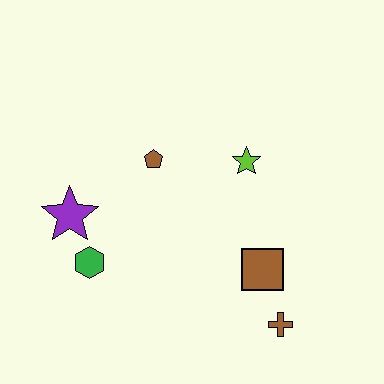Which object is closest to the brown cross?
The brown square is closest to the brown cross.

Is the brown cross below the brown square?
Yes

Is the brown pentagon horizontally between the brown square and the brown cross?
No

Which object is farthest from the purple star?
The brown cross is farthest from the purple star.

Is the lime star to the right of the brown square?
No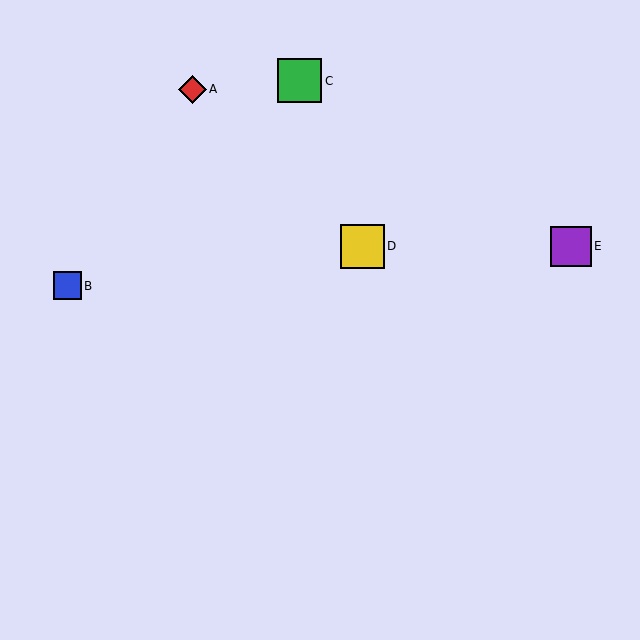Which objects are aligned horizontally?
Objects D, E are aligned horizontally.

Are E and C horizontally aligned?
No, E is at y≈246 and C is at y≈81.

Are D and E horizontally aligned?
Yes, both are at y≈246.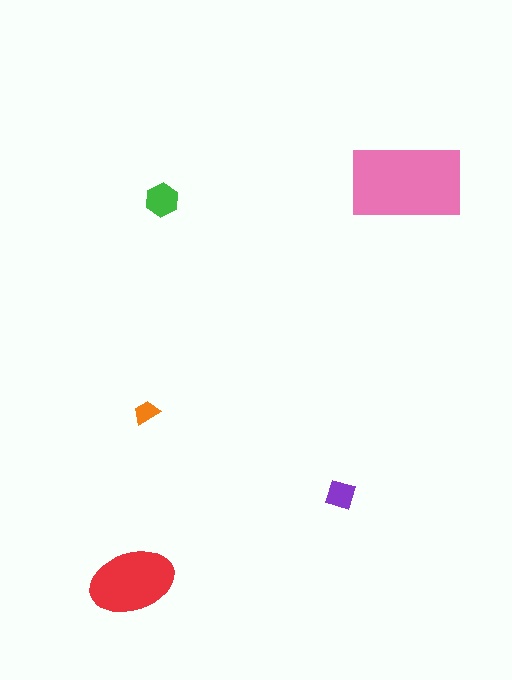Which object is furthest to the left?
The red ellipse is leftmost.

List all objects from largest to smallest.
The pink rectangle, the red ellipse, the green hexagon, the purple diamond, the orange trapezoid.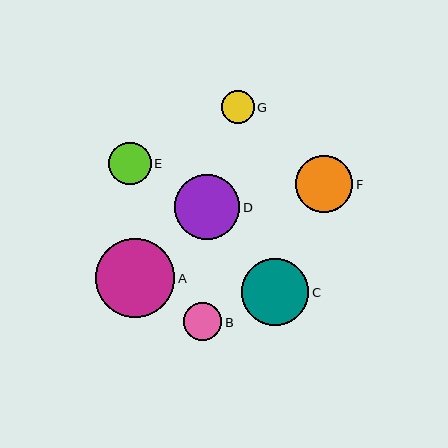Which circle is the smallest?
Circle G is the smallest with a size of approximately 32 pixels.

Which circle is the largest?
Circle A is the largest with a size of approximately 79 pixels.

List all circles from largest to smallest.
From largest to smallest: A, C, D, F, E, B, G.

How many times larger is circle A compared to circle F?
Circle A is approximately 1.4 times the size of circle F.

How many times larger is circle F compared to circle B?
Circle F is approximately 1.5 times the size of circle B.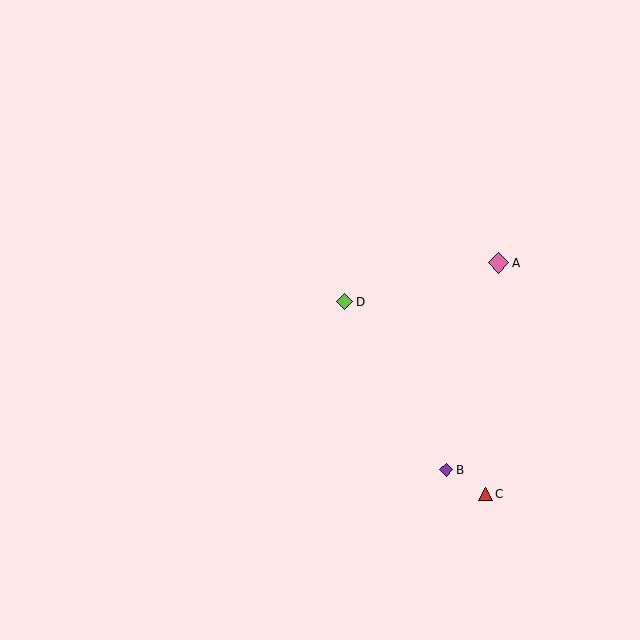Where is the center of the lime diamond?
The center of the lime diamond is at (345, 302).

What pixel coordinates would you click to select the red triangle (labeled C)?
Click at (486, 494) to select the red triangle C.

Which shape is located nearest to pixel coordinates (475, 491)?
The red triangle (labeled C) at (486, 494) is nearest to that location.